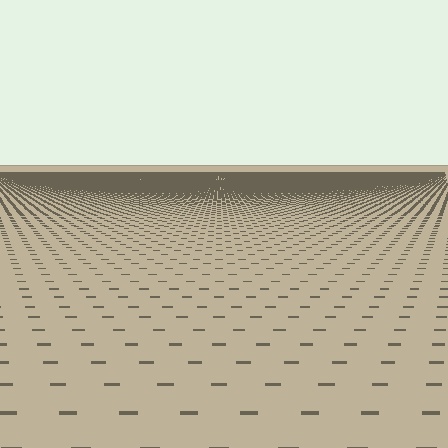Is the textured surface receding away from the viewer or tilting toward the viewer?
The surface is receding away from the viewer. Texture elements get smaller and denser toward the top.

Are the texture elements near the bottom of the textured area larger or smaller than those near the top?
Larger. Near the bottom, elements are closer to the viewer and appear at a bigger on-screen size.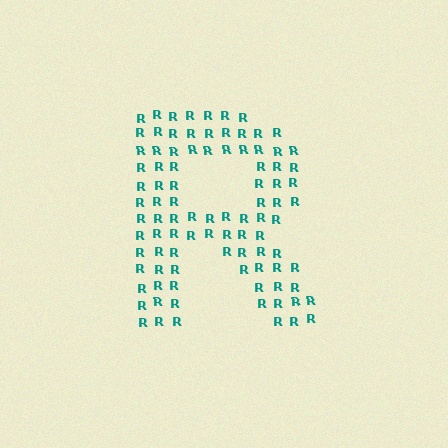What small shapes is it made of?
It is made of small letter R's.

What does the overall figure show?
The overall figure shows the letter R.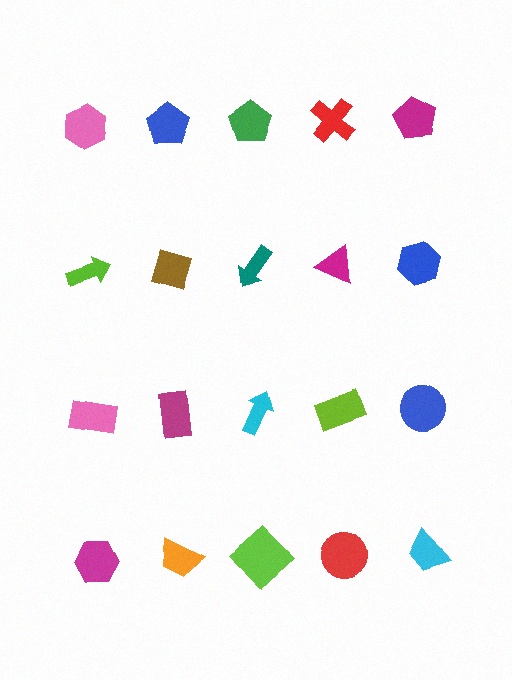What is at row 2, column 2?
A brown diamond.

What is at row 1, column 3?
A green pentagon.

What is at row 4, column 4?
A red circle.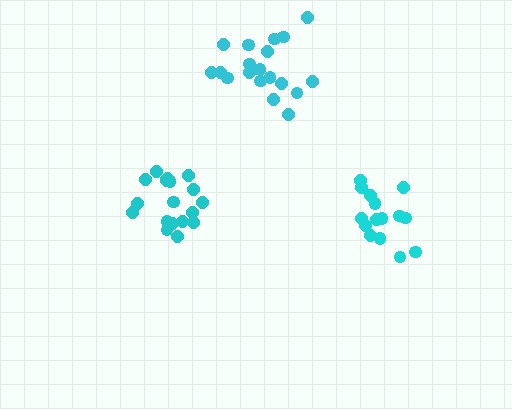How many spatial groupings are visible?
There are 3 spatial groupings.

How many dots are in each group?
Group 1: 19 dots, Group 2: 19 dots, Group 3: 15 dots (53 total).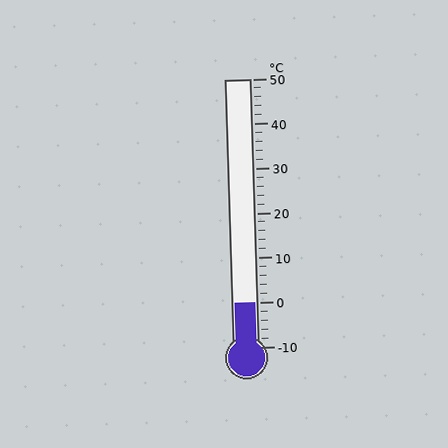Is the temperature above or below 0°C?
The temperature is at 0°C.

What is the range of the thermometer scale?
The thermometer scale ranges from -10°C to 50°C.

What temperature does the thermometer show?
The thermometer shows approximately 0°C.